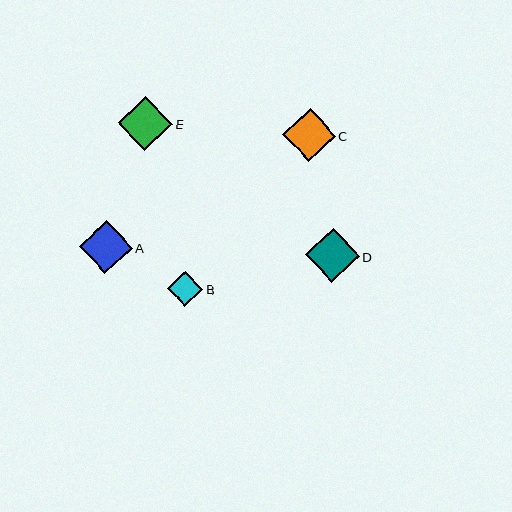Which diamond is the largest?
Diamond E is the largest with a size of approximately 54 pixels.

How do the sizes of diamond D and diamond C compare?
Diamond D and diamond C are approximately the same size.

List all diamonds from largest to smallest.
From largest to smallest: E, D, C, A, B.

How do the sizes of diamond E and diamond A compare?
Diamond E and diamond A are approximately the same size.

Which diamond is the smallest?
Diamond B is the smallest with a size of approximately 35 pixels.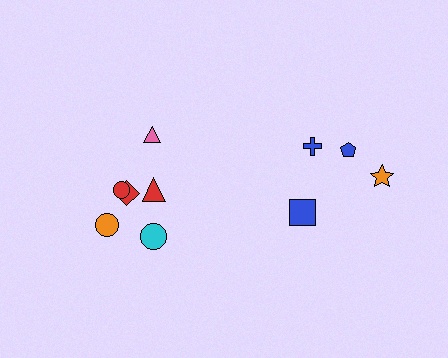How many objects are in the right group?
There are 4 objects.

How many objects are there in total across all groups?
There are 10 objects.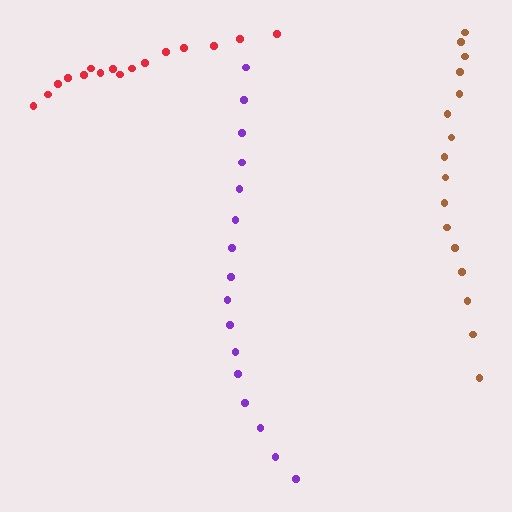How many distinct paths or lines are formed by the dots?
There are 3 distinct paths.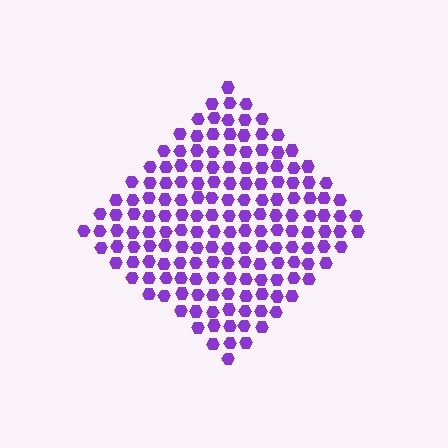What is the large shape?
The large shape is a diamond.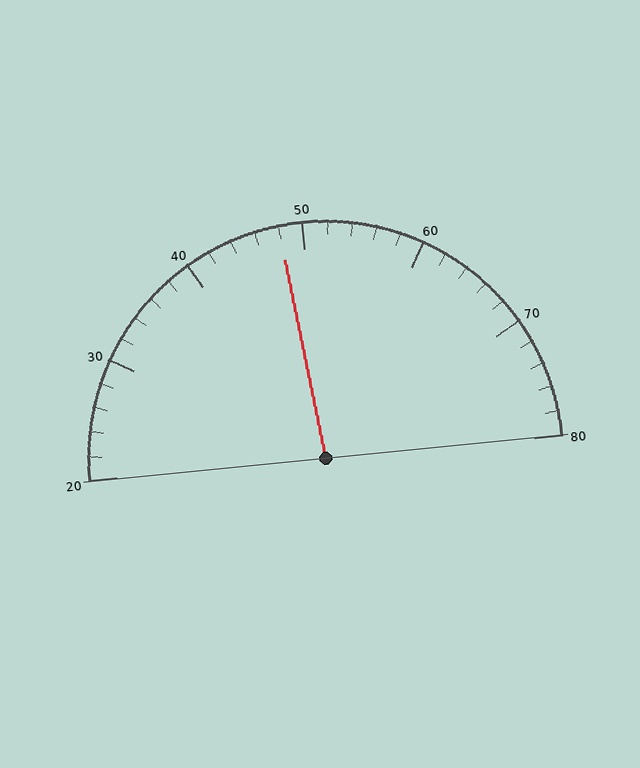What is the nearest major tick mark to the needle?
The nearest major tick mark is 50.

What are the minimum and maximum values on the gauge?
The gauge ranges from 20 to 80.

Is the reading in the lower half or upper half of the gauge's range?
The reading is in the lower half of the range (20 to 80).